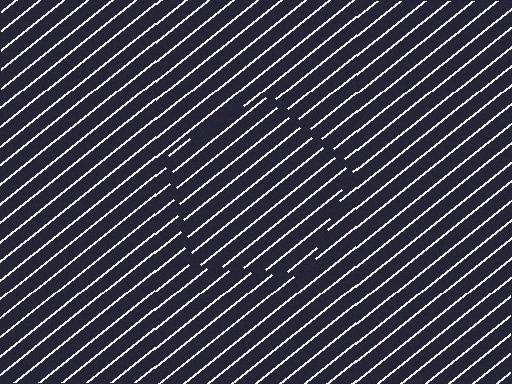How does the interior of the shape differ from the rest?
The interior of the shape contains the same grating, shifted by half a period — the contour is defined by the phase discontinuity where line-ends from the inner and outer gratings abut.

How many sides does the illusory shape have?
5 sides — the line-ends trace a pentagon.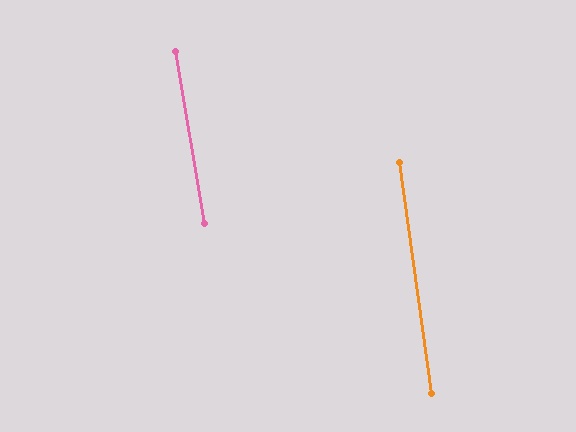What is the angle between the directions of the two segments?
Approximately 2 degrees.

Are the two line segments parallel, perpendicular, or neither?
Parallel — their directions differ by only 1.5°.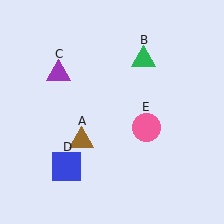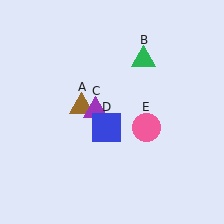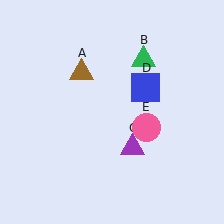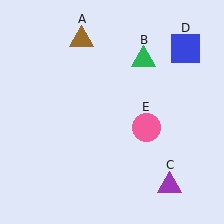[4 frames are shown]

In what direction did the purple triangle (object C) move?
The purple triangle (object C) moved down and to the right.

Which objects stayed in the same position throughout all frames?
Green triangle (object B) and pink circle (object E) remained stationary.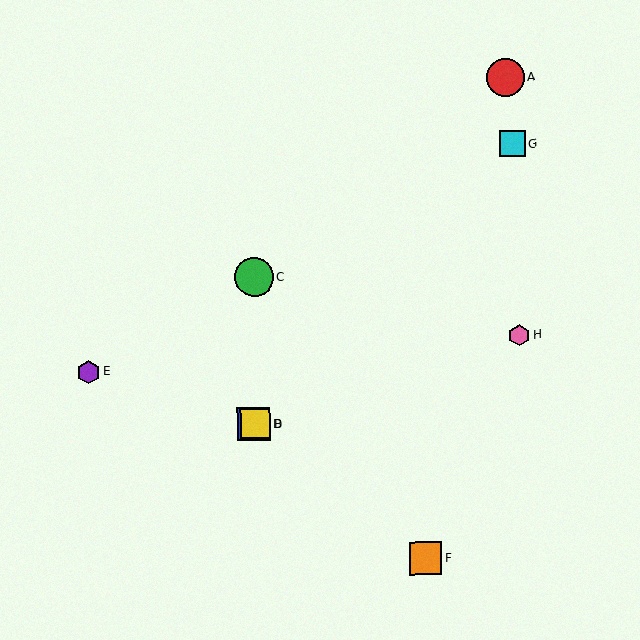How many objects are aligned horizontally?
2 objects (B, D) are aligned horizontally.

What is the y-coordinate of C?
Object C is at y≈277.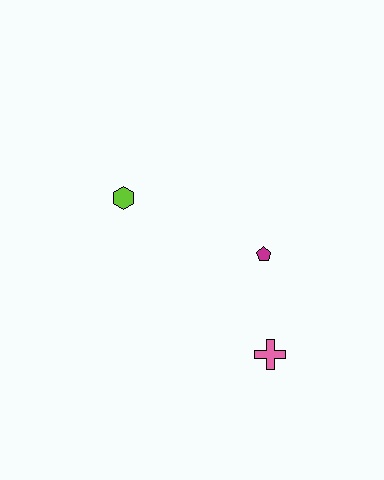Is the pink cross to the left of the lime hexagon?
No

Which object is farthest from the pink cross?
The lime hexagon is farthest from the pink cross.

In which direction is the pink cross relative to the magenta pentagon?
The pink cross is below the magenta pentagon.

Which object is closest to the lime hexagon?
The magenta pentagon is closest to the lime hexagon.